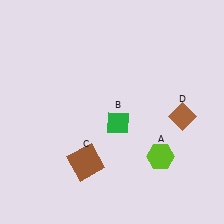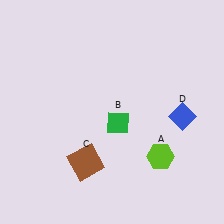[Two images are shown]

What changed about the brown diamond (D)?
In Image 1, D is brown. In Image 2, it changed to blue.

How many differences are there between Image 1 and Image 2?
There is 1 difference between the two images.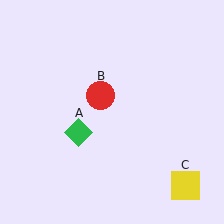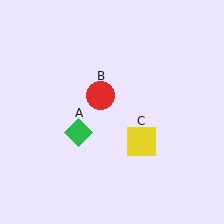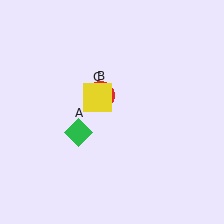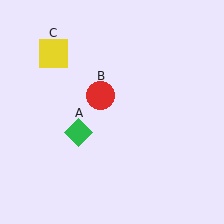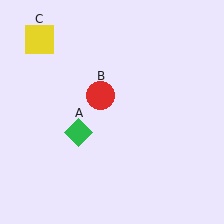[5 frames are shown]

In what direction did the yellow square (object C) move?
The yellow square (object C) moved up and to the left.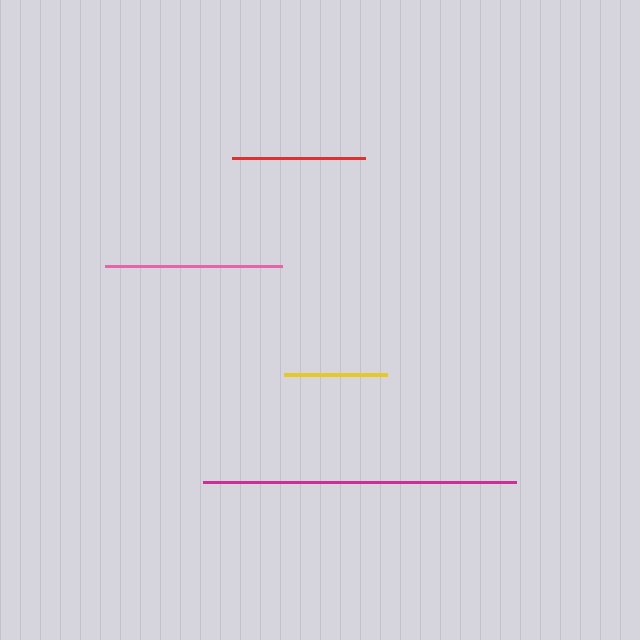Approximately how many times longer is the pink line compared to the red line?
The pink line is approximately 1.3 times the length of the red line.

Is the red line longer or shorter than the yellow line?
The red line is longer than the yellow line.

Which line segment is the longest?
The magenta line is the longest at approximately 313 pixels.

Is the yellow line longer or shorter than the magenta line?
The magenta line is longer than the yellow line.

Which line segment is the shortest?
The yellow line is the shortest at approximately 103 pixels.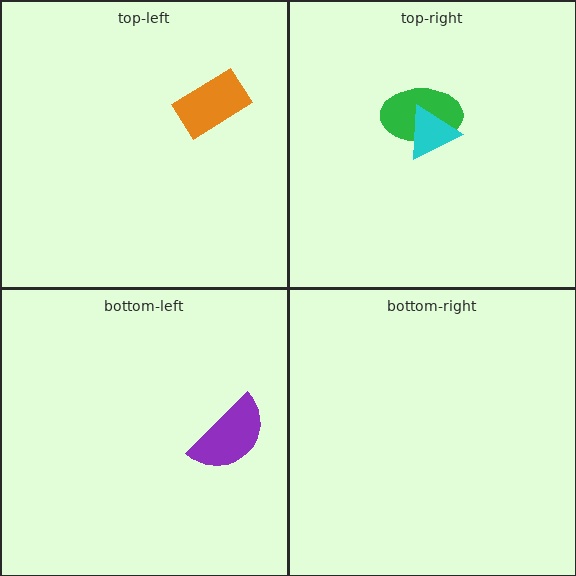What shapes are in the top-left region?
The orange rectangle.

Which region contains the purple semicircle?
The bottom-left region.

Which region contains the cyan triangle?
The top-right region.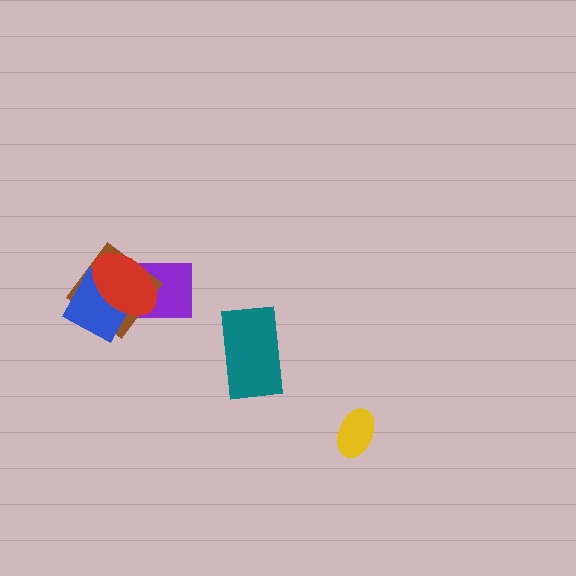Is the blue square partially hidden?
Yes, it is partially covered by another shape.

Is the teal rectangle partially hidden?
No, no other shape covers it.